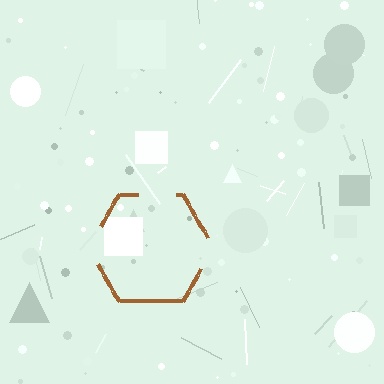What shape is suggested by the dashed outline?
The dashed outline suggests a hexagon.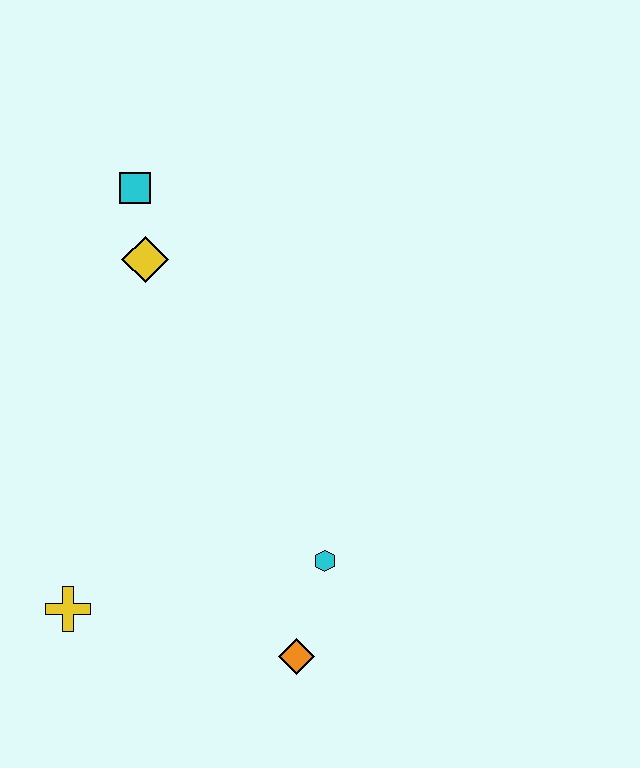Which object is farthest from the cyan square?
The orange diamond is farthest from the cyan square.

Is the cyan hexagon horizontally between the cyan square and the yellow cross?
No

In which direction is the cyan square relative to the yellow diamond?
The cyan square is above the yellow diamond.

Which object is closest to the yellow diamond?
The cyan square is closest to the yellow diamond.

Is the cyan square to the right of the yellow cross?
Yes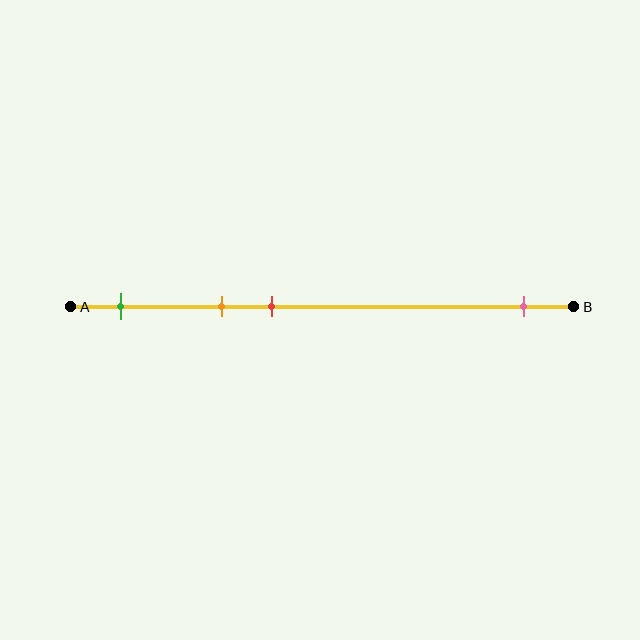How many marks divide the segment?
There are 4 marks dividing the segment.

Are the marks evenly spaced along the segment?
No, the marks are not evenly spaced.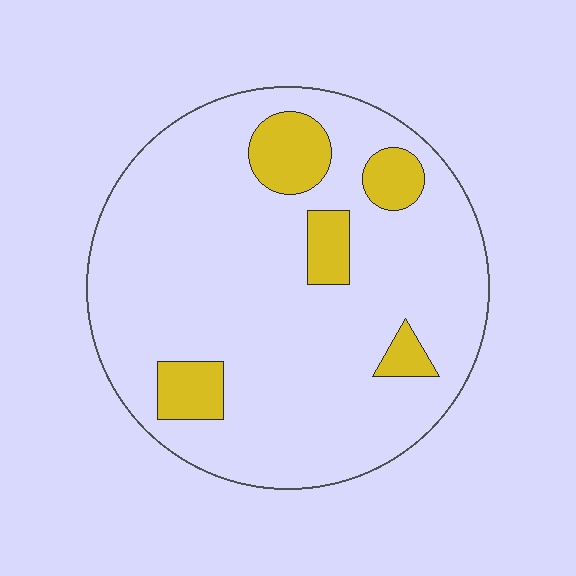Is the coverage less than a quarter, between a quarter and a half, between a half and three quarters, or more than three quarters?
Less than a quarter.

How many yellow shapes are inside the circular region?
5.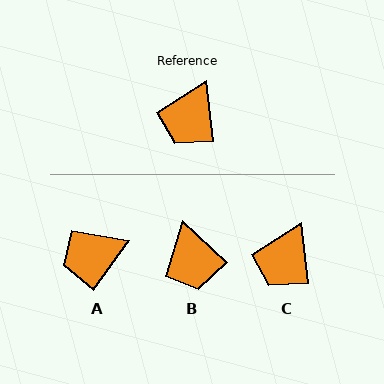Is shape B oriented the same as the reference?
No, it is off by about 40 degrees.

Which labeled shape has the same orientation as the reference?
C.